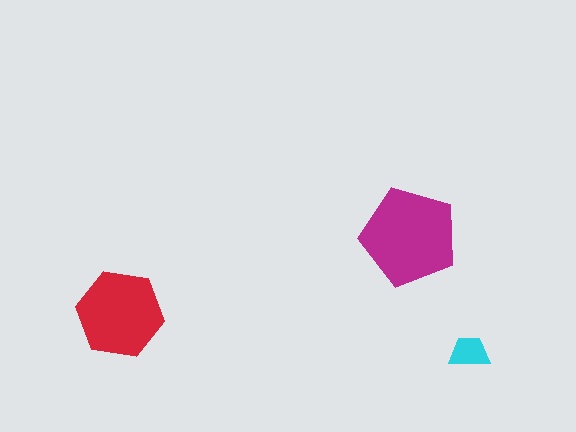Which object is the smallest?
The cyan trapezoid.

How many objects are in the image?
There are 3 objects in the image.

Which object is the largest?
The magenta pentagon.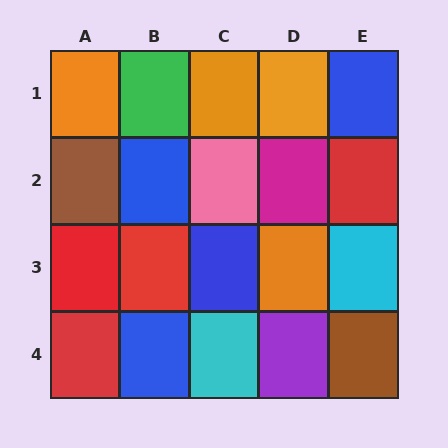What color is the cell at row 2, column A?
Brown.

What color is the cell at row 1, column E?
Blue.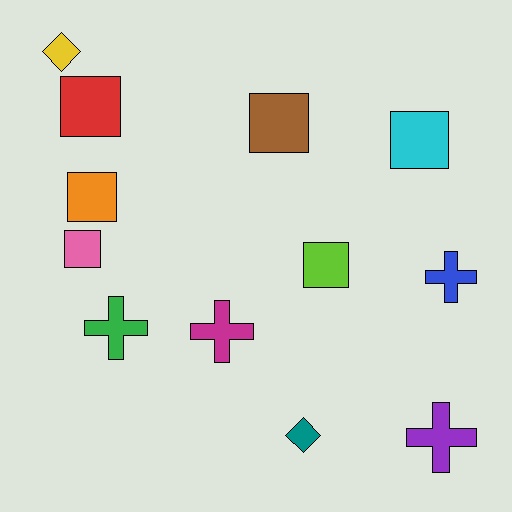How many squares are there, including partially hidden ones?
There are 6 squares.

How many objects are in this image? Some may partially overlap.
There are 12 objects.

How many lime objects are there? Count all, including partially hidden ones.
There is 1 lime object.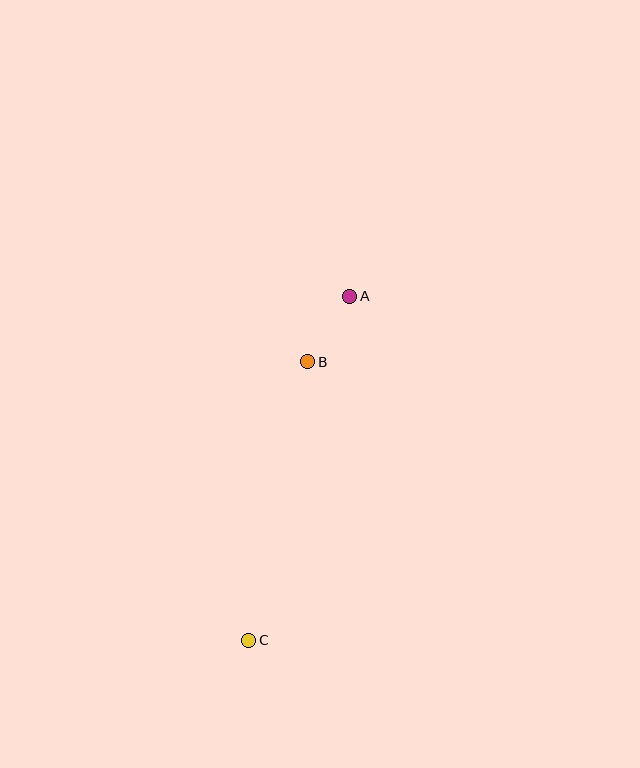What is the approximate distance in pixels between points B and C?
The distance between B and C is approximately 285 pixels.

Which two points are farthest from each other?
Points A and C are farthest from each other.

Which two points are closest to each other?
Points A and B are closest to each other.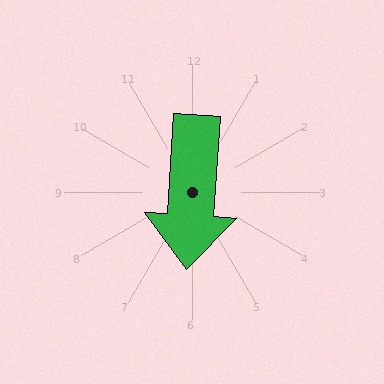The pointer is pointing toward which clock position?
Roughly 6 o'clock.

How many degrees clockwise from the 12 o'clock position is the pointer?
Approximately 184 degrees.